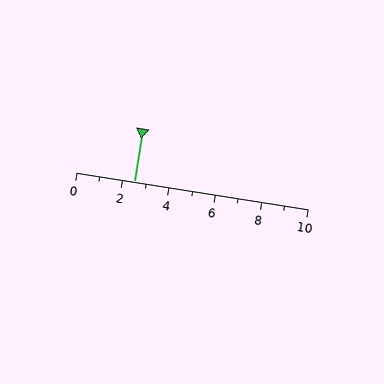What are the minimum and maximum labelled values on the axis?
The axis runs from 0 to 10.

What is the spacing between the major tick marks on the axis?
The major ticks are spaced 2 apart.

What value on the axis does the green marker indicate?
The marker indicates approximately 2.5.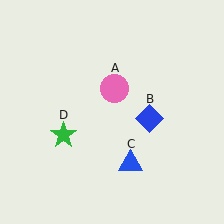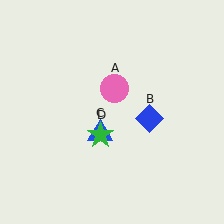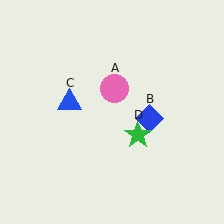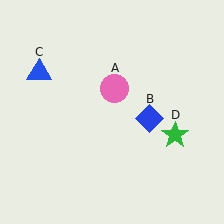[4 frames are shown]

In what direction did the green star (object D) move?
The green star (object D) moved right.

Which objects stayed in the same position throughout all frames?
Pink circle (object A) and blue diamond (object B) remained stationary.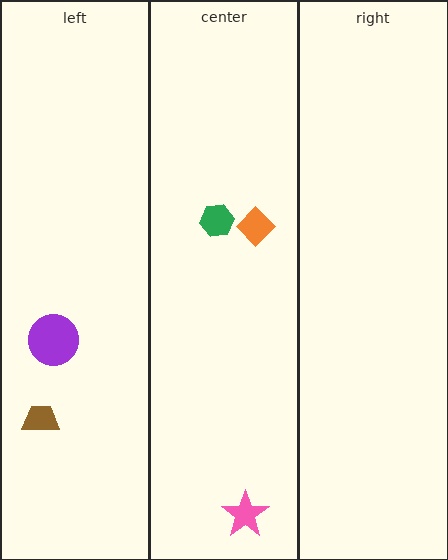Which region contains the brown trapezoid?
The left region.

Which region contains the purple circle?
The left region.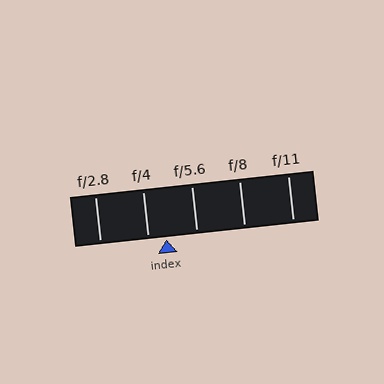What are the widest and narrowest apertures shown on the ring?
The widest aperture shown is f/2.8 and the narrowest is f/11.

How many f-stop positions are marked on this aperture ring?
There are 5 f-stop positions marked.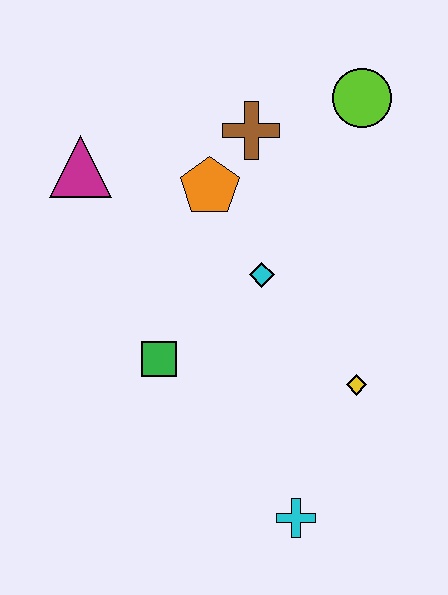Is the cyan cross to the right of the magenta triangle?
Yes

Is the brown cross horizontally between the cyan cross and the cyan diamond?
No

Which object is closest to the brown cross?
The orange pentagon is closest to the brown cross.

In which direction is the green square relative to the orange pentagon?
The green square is below the orange pentagon.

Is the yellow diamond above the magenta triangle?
No